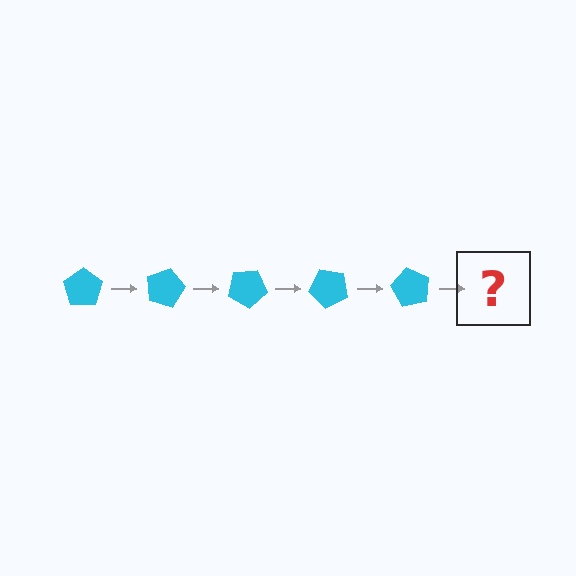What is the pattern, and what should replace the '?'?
The pattern is that the pentagon rotates 15 degrees each step. The '?' should be a cyan pentagon rotated 75 degrees.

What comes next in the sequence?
The next element should be a cyan pentagon rotated 75 degrees.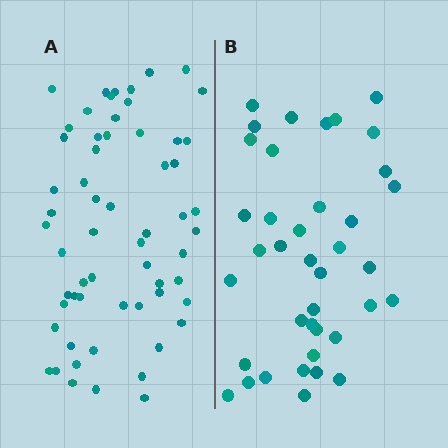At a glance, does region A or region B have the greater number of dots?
Region A (the left region) has more dots.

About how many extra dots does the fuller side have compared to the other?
Region A has approximately 20 more dots than region B.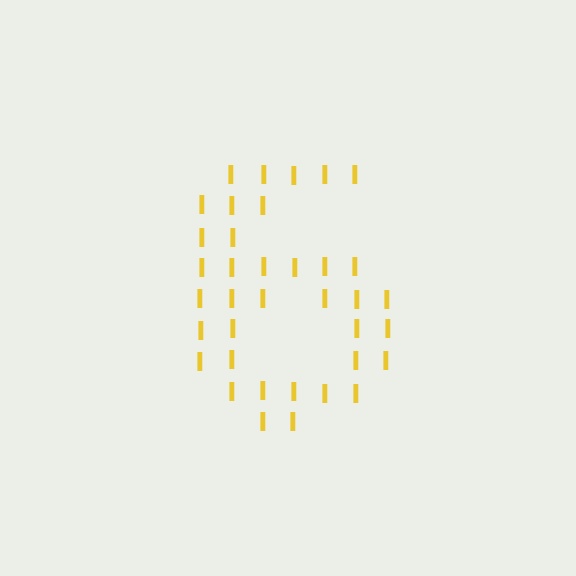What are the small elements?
The small elements are letter I's.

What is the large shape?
The large shape is the digit 6.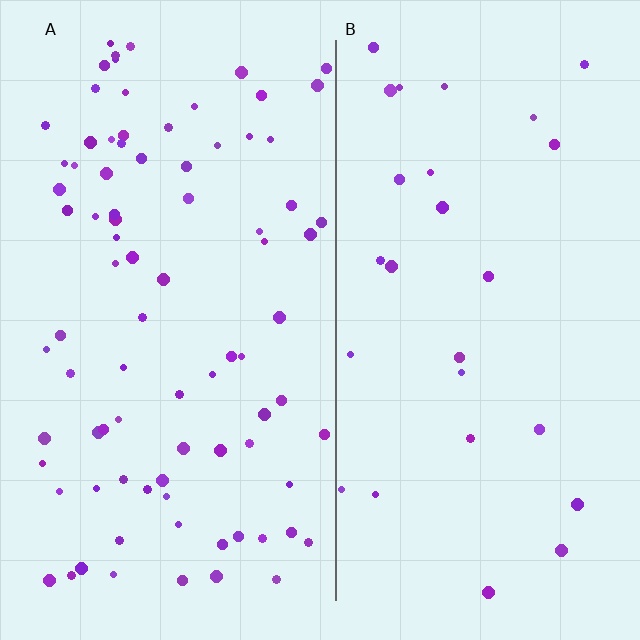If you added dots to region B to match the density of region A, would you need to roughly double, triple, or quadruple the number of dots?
Approximately triple.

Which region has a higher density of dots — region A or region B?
A (the left).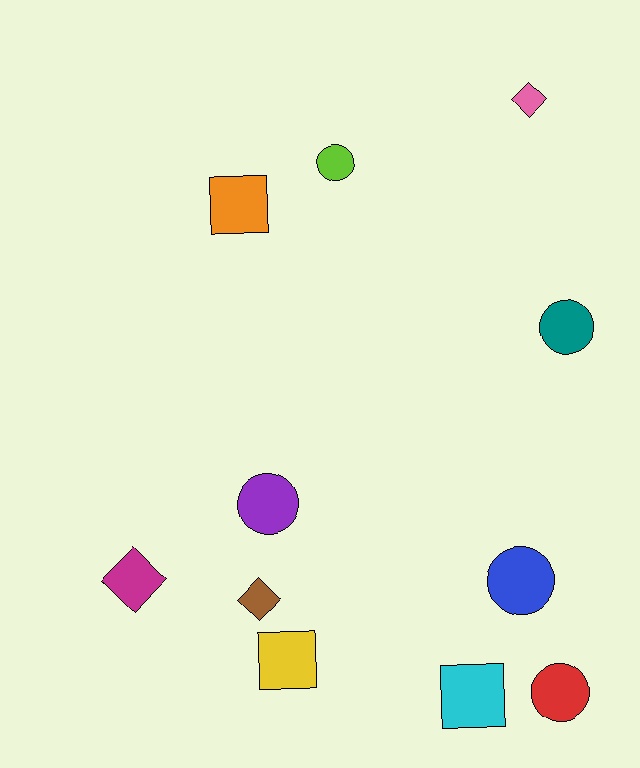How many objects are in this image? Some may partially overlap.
There are 11 objects.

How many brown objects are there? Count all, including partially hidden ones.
There is 1 brown object.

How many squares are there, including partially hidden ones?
There are 3 squares.